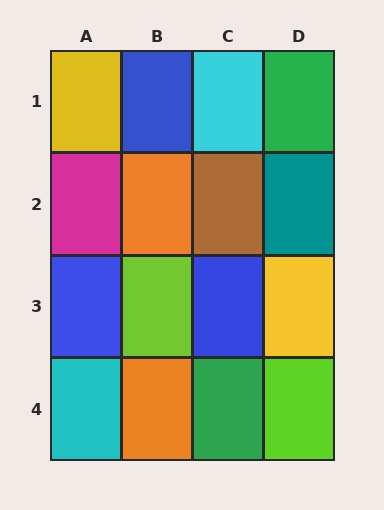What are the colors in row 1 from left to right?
Yellow, blue, cyan, green.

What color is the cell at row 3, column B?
Lime.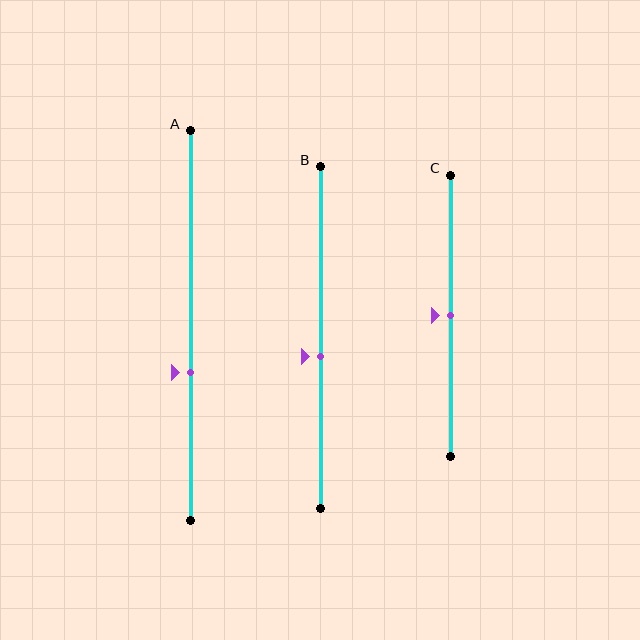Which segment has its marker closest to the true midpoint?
Segment C has its marker closest to the true midpoint.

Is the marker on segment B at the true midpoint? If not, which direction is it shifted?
No, the marker on segment B is shifted downward by about 6% of the segment length.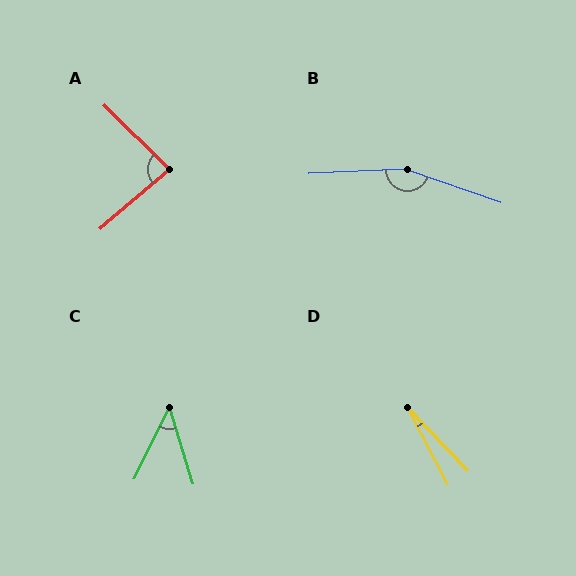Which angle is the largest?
B, at approximately 158 degrees.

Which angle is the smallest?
D, at approximately 16 degrees.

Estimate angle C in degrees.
Approximately 43 degrees.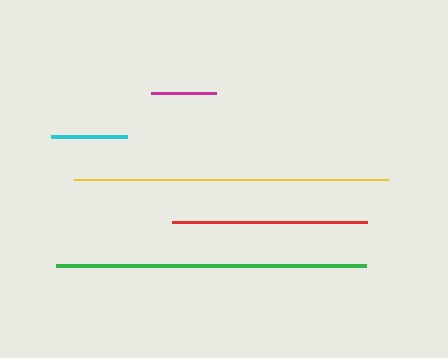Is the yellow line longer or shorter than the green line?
The yellow line is longer than the green line.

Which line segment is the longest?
The yellow line is the longest at approximately 313 pixels.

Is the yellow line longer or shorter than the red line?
The yellow line is longer than the red line.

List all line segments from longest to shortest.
From longest to shortest: yellow, green, red, cyan, magenta.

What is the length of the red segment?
The red segment is approximately 195 pixels long.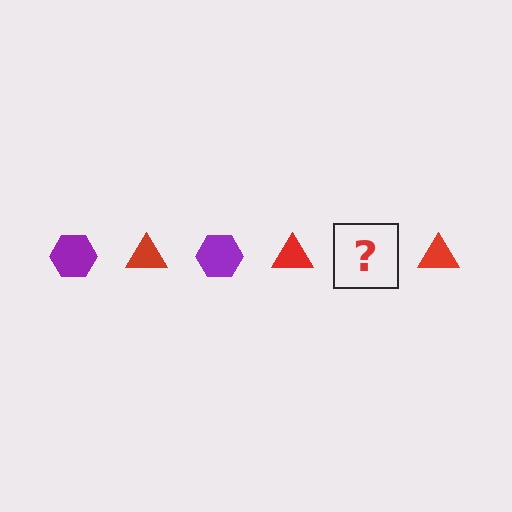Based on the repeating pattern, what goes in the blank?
The blank should be a purple hexagon.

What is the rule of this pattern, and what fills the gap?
The rule is that the pattern alternates between purple hexagon and red triangle. The gap should be filled with a purple hexagon.